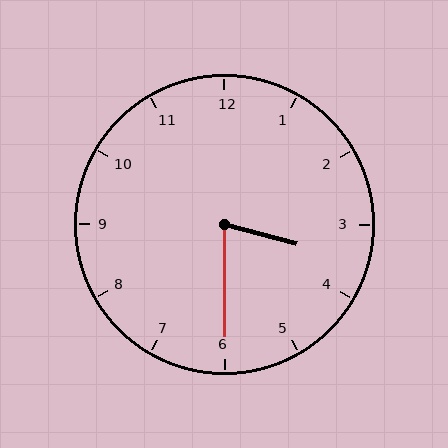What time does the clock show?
3:30.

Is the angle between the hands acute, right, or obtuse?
It is acute.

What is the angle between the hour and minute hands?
Approximately 75 degrees.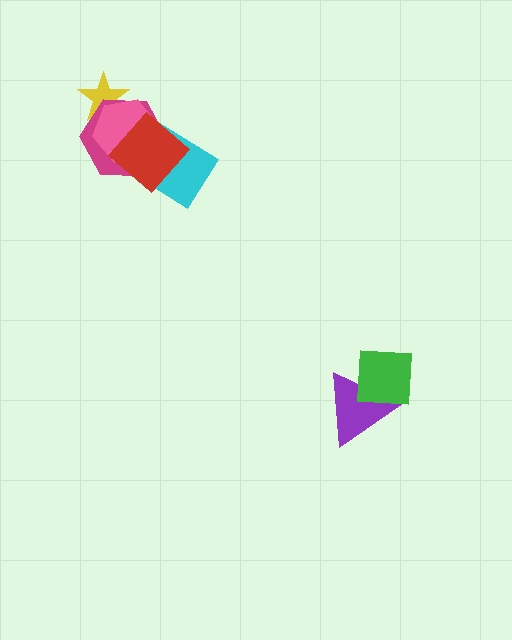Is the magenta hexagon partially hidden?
Yes, it is partially covered by another shape.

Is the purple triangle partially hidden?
Yes, it is partially covered by another shape.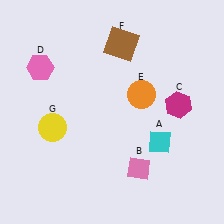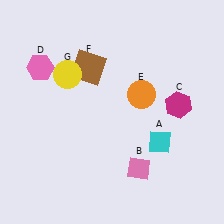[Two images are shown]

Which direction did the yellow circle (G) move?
The yellow circle (G) moved up.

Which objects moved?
The objects that moved are: the brown square (F), the yellow circle (G).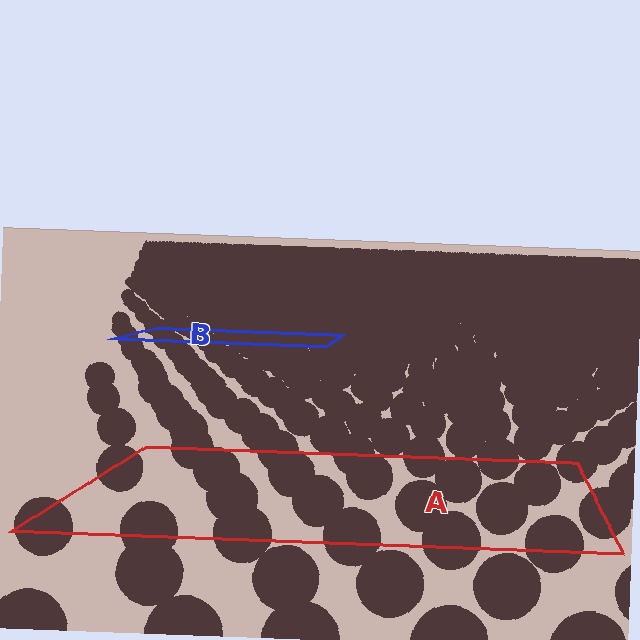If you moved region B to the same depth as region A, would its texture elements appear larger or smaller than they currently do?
They would appear larger. At a closer depth, the same texture elements are projected at a bigger on-screen size.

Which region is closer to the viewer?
Region A is closer. The texture elements there are larger and more spread out.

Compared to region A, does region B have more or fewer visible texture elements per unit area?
Region B has more texture elements per unit area — they are packed more densely because it is farther away.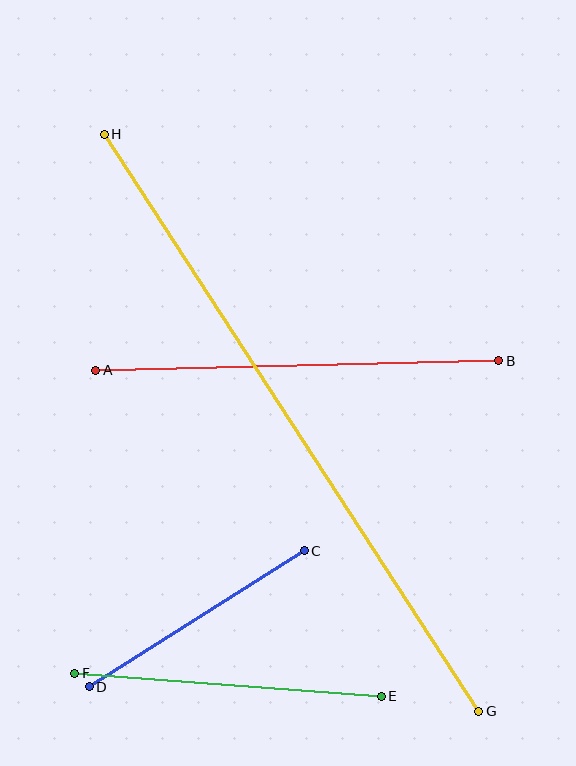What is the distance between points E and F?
The distance is approximately 308 pixels.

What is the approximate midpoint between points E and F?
The midpoint is at approximately (228, 685) pixels.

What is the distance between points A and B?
The distance is approximately 403 pixels.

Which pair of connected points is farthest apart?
Points G and H are farthest apart.